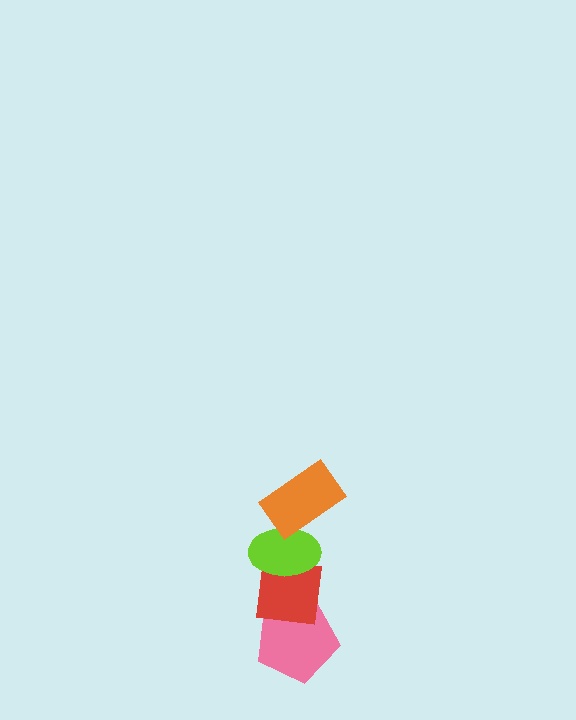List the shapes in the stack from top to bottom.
From top to bottom: the orange rectangle, the lime ellipse, the red square, the pink pentagon.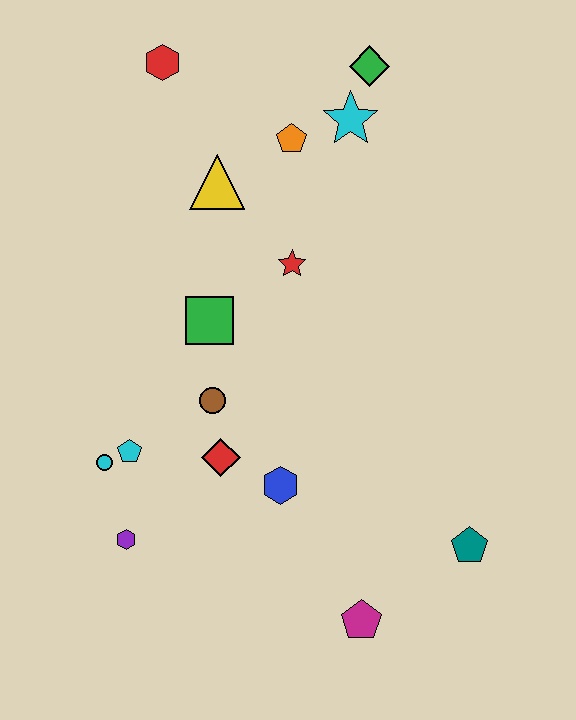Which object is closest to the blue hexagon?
The red diamond is closest to the blue hexagon.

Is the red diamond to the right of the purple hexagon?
Yes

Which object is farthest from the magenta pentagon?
The red hexagon is farthest from the magenta pentagon.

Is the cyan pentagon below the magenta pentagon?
No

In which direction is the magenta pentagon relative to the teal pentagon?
The magenta pentagon is to the left of the teal pentagon.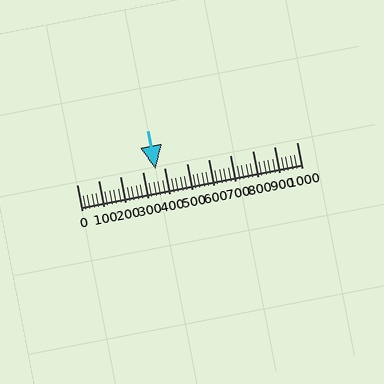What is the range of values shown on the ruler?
The ruler shows values from 0 to 1000.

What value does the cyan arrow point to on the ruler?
The cyan arrow points to approximately 360.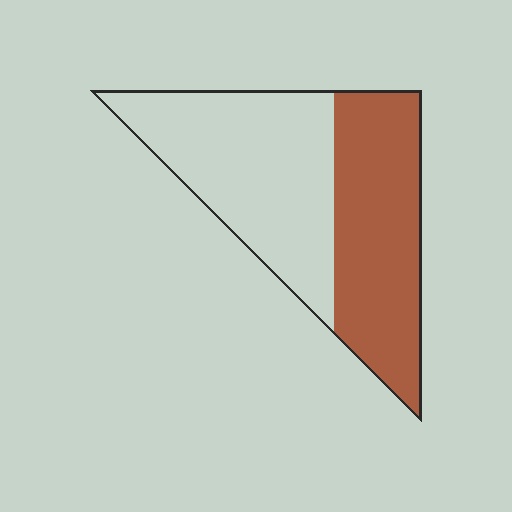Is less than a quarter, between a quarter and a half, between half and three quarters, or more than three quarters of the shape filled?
Between a quarter and a half.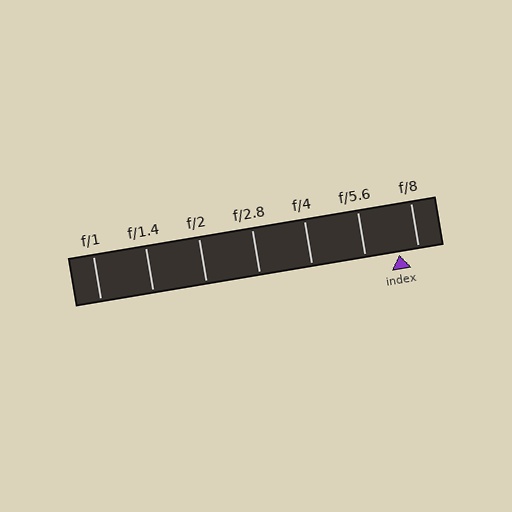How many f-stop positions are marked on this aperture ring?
There are 7 f-stop positions marked.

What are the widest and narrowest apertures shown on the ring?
The widest aperture shown is f/1 and the narrowest is f/8.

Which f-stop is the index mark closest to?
The index mark is closest to f/8.